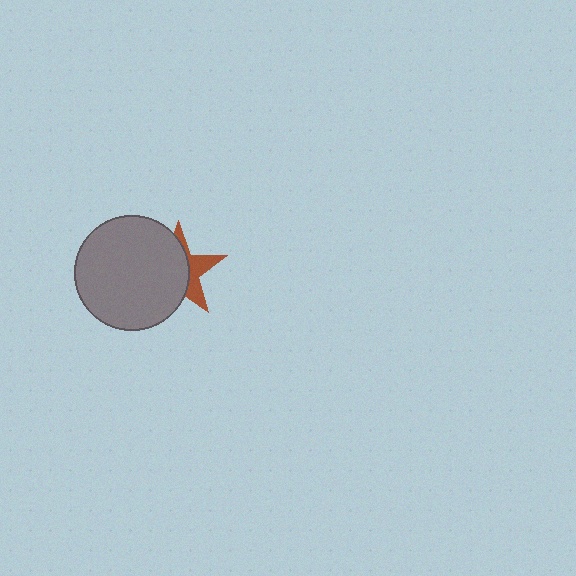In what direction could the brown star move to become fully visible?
The brown star could move right. That would shift it out from behind the gray circle entirely.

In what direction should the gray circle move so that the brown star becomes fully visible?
The gray circle should move left. That is the shortest direction to clear the overlap and leave the brown star fully visible.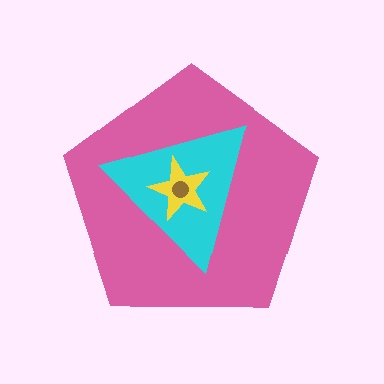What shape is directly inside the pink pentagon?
The cyan triangle.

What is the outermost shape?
The pink pentagon.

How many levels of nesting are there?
4.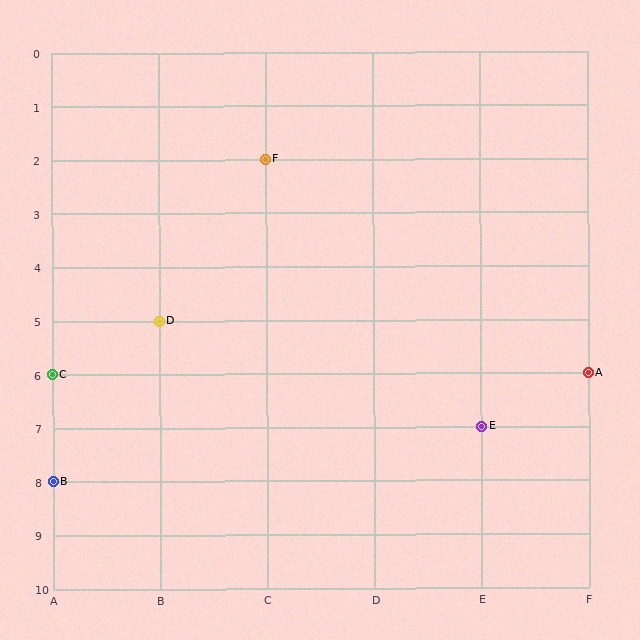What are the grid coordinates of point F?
Point F is at grid coordinates (C, 2).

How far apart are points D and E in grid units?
Points D and E are 3 columns and 2 rows apart (about 3.6 grid units diagonally).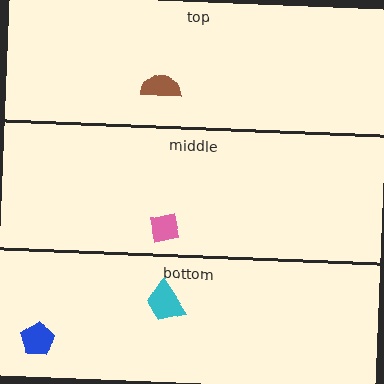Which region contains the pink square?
The middle region.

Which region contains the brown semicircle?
The top region.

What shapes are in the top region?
The brown semicircle.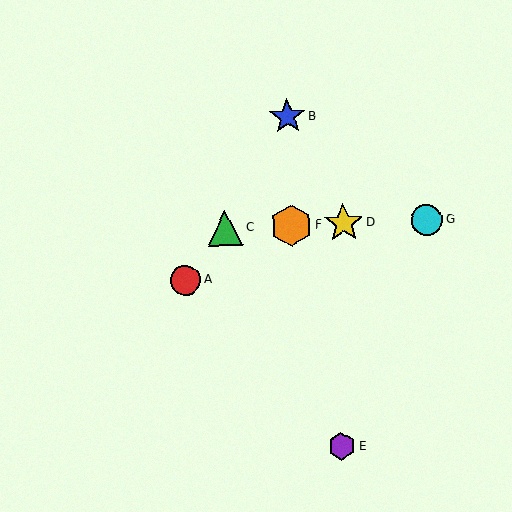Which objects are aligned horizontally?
Objects C, D, F, G are aligned horizontally.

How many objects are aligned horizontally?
4 objects (C, D, F, G) are aligned horizontally.